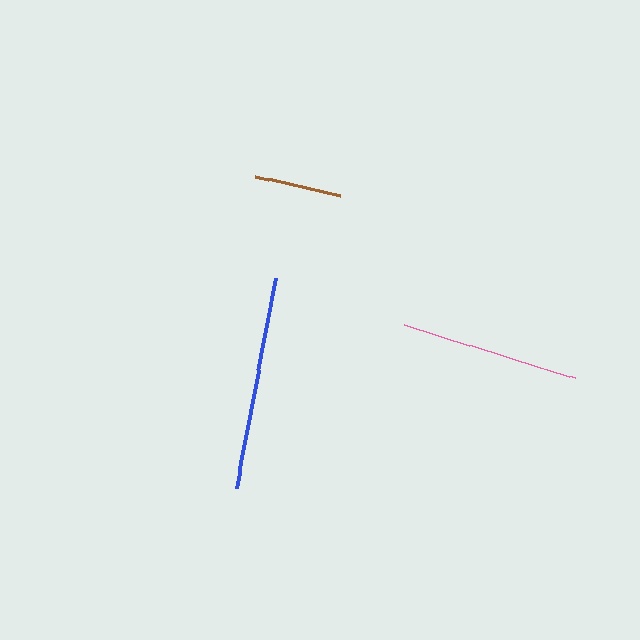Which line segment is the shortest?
The brown line is the shortest at approximately 87 pixels.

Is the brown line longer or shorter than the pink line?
The pink line is longer than the brown line.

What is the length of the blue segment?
The blue segment is approximately 213 pixels long.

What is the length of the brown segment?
The brown segment is approximately 87 pixels long.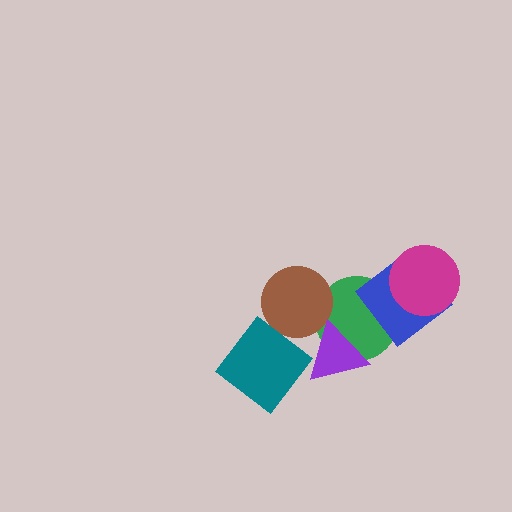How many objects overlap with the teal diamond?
2 objects overlap with the teal diamond.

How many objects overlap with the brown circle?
2 objects overlap with the brown circle.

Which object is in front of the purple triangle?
The teal diamond is in front of the purple triangle.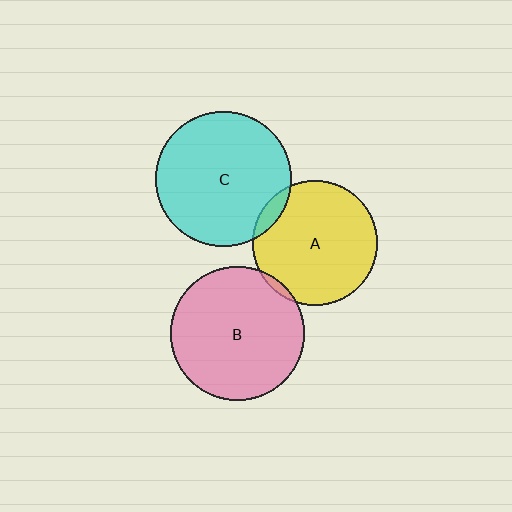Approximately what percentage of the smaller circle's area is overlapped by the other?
Approximately 5%.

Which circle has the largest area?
Circle C (cyan).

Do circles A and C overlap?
Yes.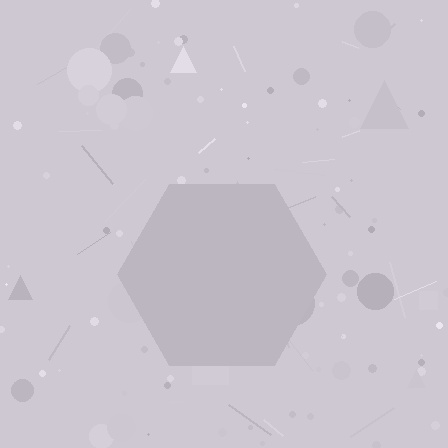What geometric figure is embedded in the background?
A hexagon is embedded in the background.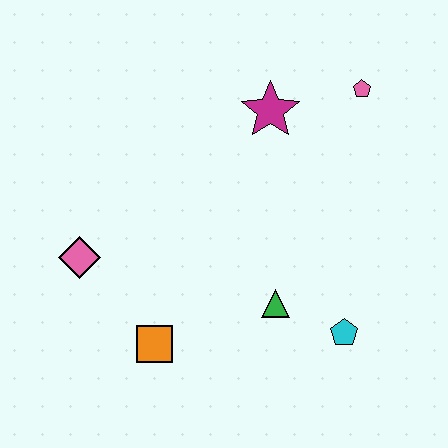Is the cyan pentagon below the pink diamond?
Yes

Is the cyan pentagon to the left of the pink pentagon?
Yes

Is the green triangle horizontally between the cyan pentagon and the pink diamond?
Yes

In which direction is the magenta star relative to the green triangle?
The magenta star is above the green triangle.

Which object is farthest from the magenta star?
The orange square is farthest from the magenta star.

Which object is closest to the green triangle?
The cyan pentagon is closest to the green triangle.